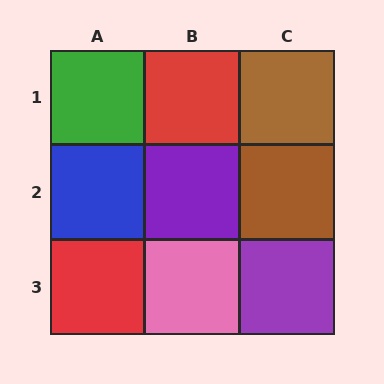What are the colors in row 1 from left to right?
Green, red, brown.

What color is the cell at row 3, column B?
Pink.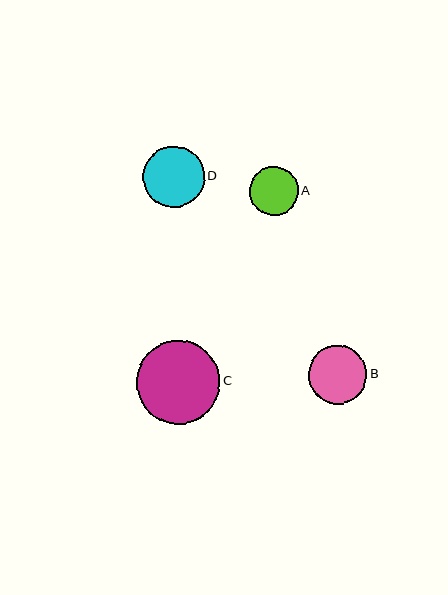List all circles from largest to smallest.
From largest to smallest: C, D, B, A.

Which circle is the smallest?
Circle A is the smallest with a size of approximately 49 pixels.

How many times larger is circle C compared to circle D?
Circle C is approximately 1.4 times the size of circle D.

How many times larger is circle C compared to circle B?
Circle C is approximately 1.4 times the size of circle B.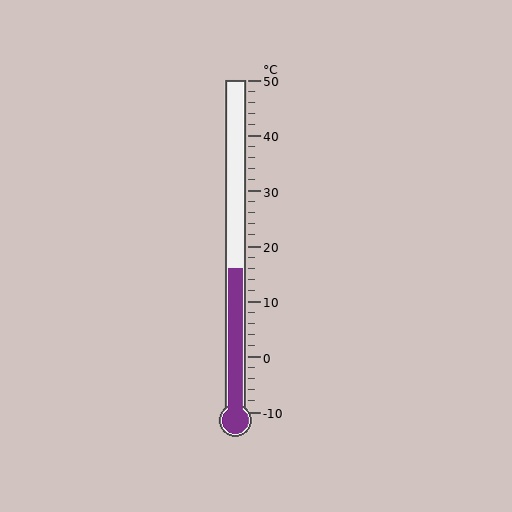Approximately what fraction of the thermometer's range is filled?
The thermometer is filled to approximately 45% of its range.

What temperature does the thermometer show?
The thermometer shows approximately 16°C.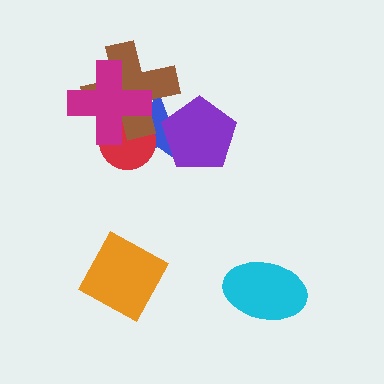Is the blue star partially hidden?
Yes, it is partially covered by another shape.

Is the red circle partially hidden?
Yes, it is partially covered by another shape.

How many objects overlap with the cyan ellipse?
0 objects overlap with the cyan ellipse.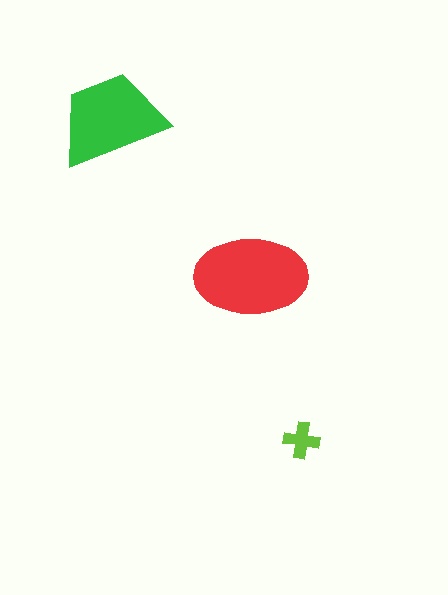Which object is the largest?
The red ellipse.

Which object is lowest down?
The lime cross is bottommost.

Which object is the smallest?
The lime cross.